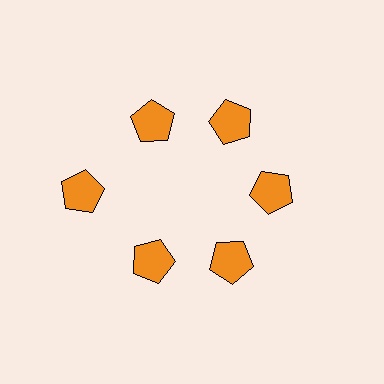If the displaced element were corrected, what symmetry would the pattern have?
It would have 6-fold rotational symmetry — the pattern would map onto itself every 60 degrees.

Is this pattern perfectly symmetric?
No. The 6 orange pentagons are arranged in a ring, but one element near the 9 o'clock position is pushed outward from the center, breaking the 6-fold rotational symmetry.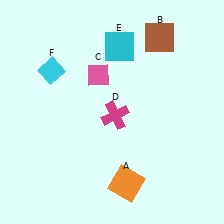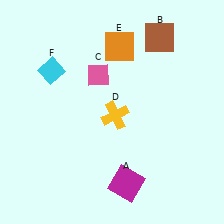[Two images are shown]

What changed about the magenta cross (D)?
In Image 1, D is magenta. In Image 2, it changed to yellow.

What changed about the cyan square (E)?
In Image 1, E is cyan. In Image 2, it changed to orange.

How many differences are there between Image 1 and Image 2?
There are 3 differences between the two images.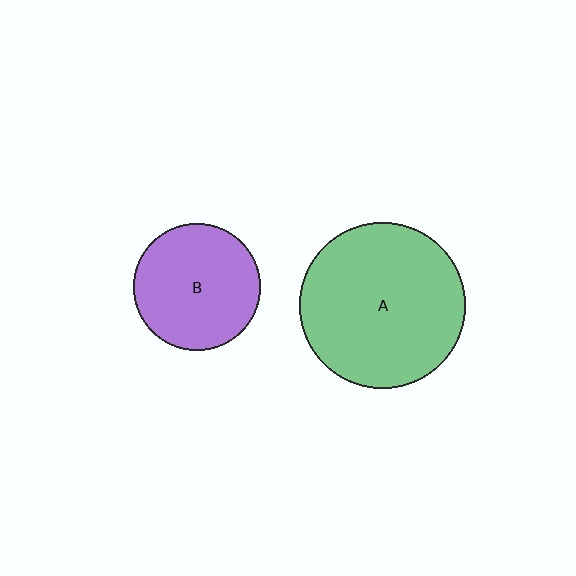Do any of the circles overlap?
No, none of the circles overlap.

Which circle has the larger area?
Circle A (green).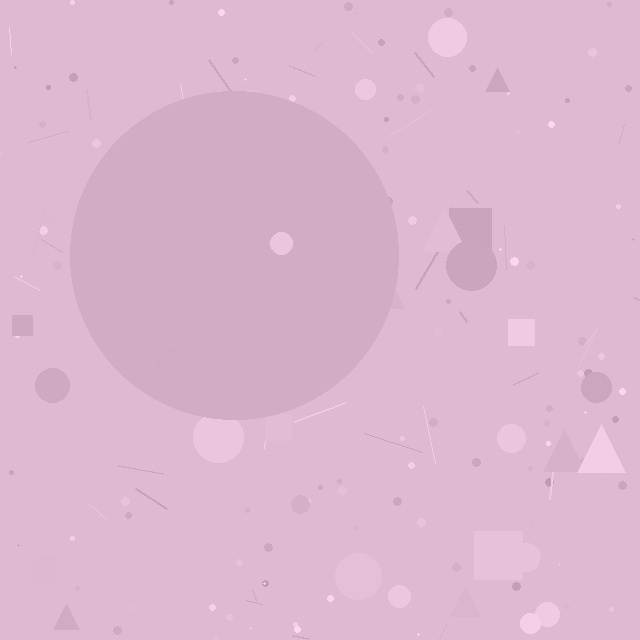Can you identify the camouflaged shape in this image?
The camouflaged shape is a circle.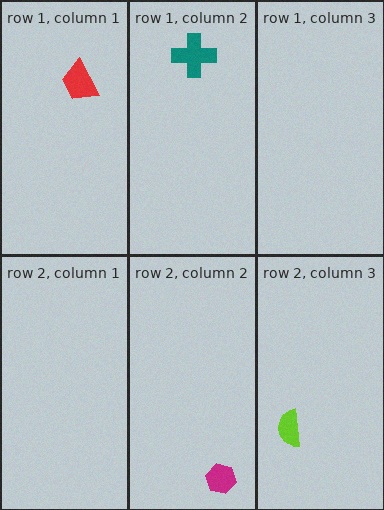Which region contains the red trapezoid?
The row 1, column 1 region.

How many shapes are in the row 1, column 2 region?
1.